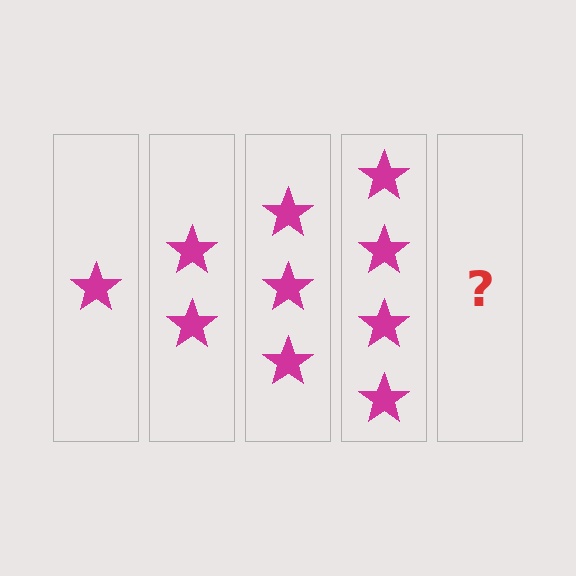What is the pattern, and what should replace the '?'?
The pattern is that each step adds one more star. The '?' should be 5 stars.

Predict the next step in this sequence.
The next step is 5 stars.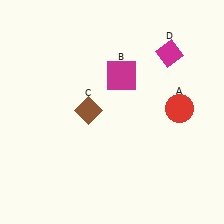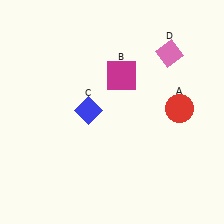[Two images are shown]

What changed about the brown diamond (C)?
In Image 1, C is brown. In Image 2, it changed to blue.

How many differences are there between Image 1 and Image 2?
There are 2 differences between the two images.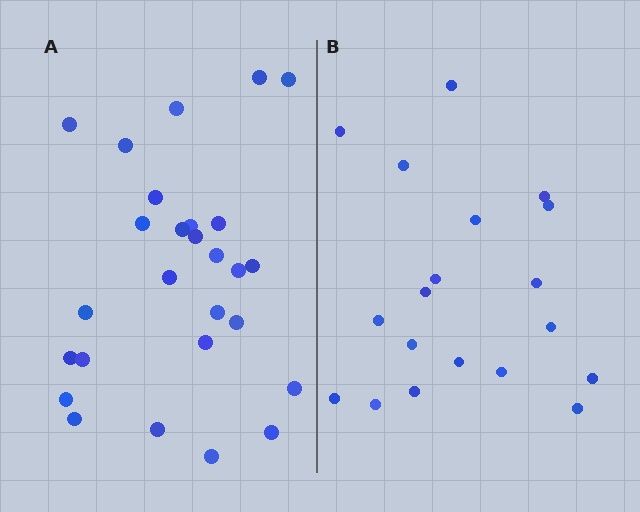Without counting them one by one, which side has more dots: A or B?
Region A (the left region) has more dots.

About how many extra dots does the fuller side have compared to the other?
Region A has roughly 8 or so more dots than region B.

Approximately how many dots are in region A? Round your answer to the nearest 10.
About 30 dots. (The exact count is 27, which rounds to 30.)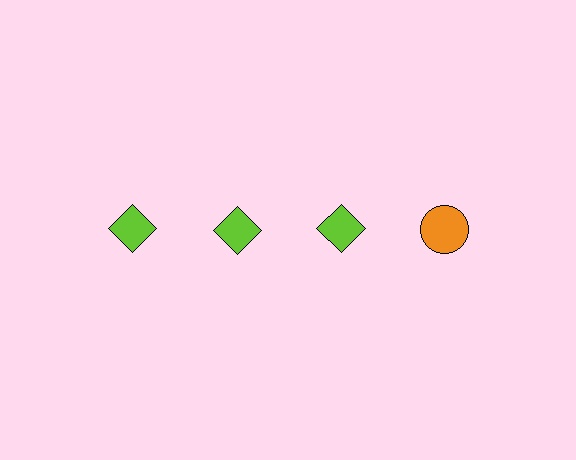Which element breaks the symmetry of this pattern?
The orange circle in the top row, second from right column breaks the symmetry. All other shapes are lime diamonds.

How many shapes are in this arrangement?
There are 4 shapes arranged in a grid pattern.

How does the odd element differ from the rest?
It differs in both color (orange instead of lime) and shape (circle instead of diamond).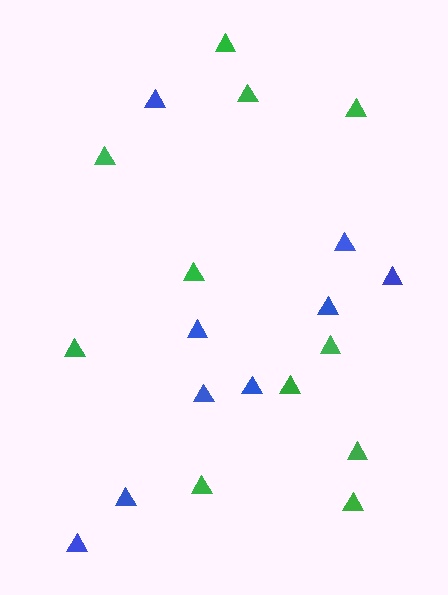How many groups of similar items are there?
There are 2 groups: one group of green triangles (11) and one group of blue triangles (9).